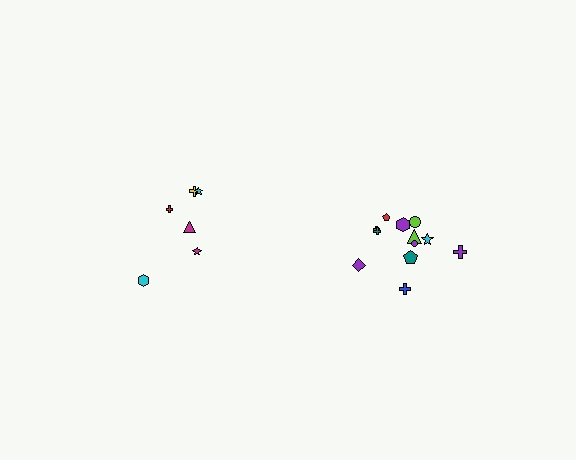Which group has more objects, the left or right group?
The right group.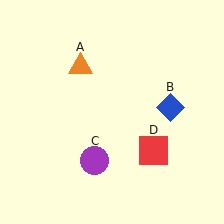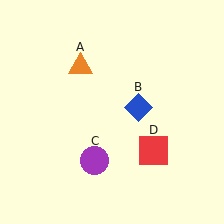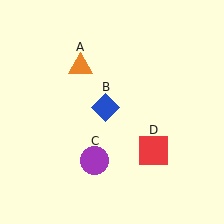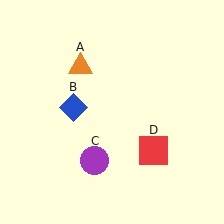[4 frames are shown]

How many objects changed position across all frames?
1 object changed position: blue diamond (object B).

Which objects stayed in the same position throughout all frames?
Orange triangle (object A) and purple circle (object C) and red square (object D) remained stationary.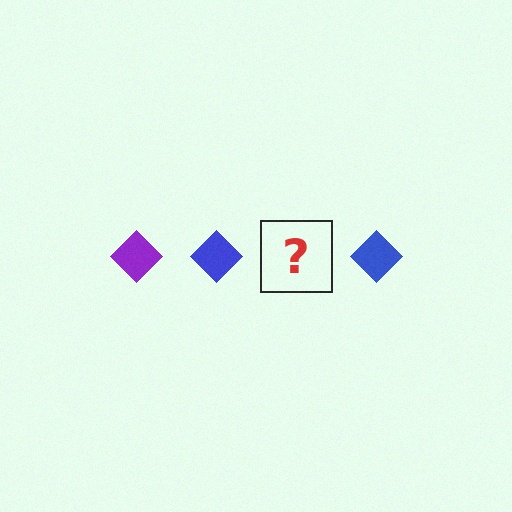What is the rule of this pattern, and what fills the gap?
The rule is that the pattern cycles through purple, blue diamonds. The gap should be filled with a purple diamond.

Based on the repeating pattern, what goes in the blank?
The blank should be a purple diamond.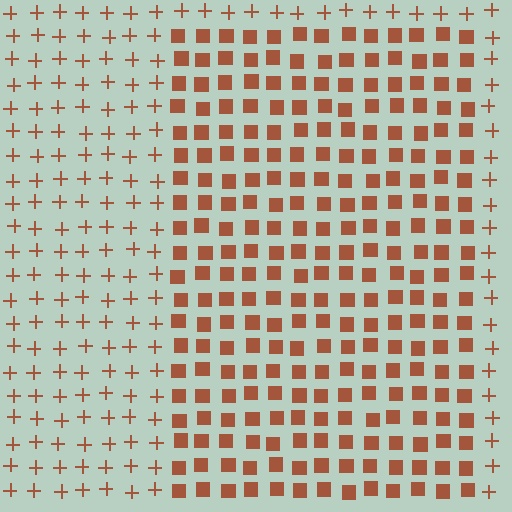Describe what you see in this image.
The image is filled with small brown elements arranged in a uniform grid. A rectangle-shaped region contains squares, while the surrounding area contains plus signs. The boundary is defined purely by the change in element shape.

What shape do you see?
I see a rectangle.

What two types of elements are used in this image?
The image uses squares inside the rectangle region and plus signs outside it.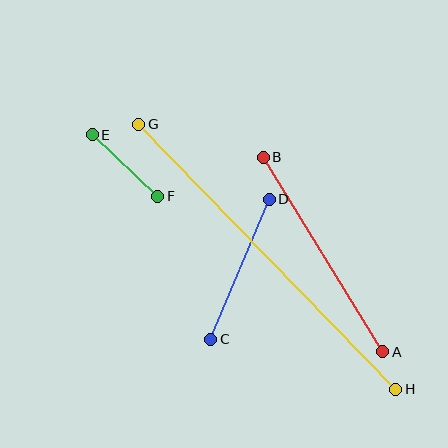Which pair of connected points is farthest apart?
Points G and H are farthest apart.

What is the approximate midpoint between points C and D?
The midpoint is at approximately (240, 269) pixels.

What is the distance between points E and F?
The distance is approximately 90 pixels.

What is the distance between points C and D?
The distance is approximately 152 pixels.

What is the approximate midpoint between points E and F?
The midpoint is at approximately (125, 165) pixels.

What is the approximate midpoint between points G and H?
The midpoint is at approximately (267, 257) pixels.